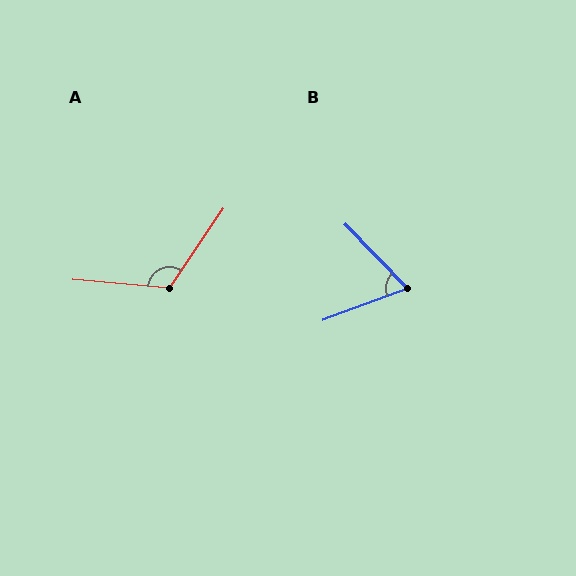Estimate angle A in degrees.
Approximately 119 degrees.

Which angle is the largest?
A, at approximately 119 degrees.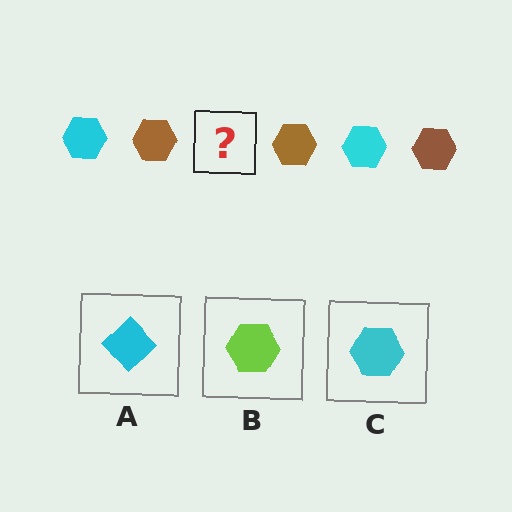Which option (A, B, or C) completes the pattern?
C.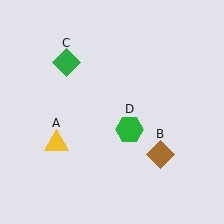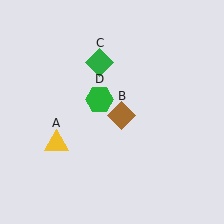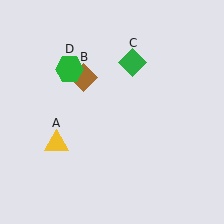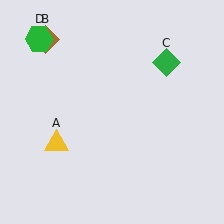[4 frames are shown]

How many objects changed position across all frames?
3 objects changed position: brown diamond (object B), green diamond (object C), green hexagon (object D).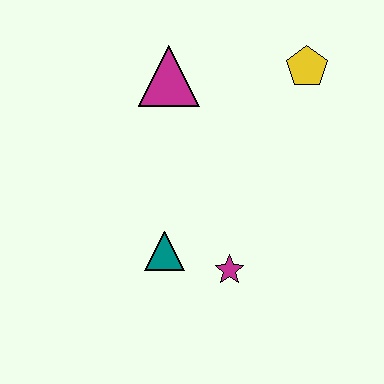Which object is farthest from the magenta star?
The yellow pentagon is farthest from the magenta star.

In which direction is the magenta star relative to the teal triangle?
The magenta star is to the right of the teal triangle.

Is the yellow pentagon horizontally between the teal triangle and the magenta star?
No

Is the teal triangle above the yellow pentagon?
No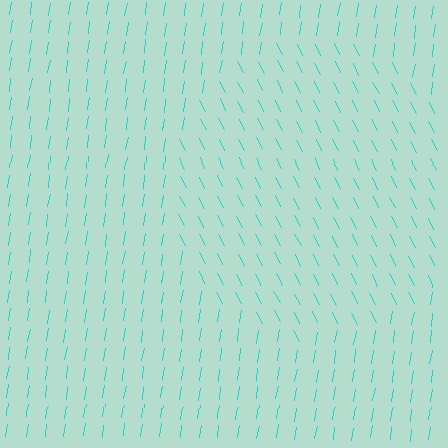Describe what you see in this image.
The image is filled with small cyan line segments. A circle region in the image has lines oriented differently from the surrounding lines, creating a visible texture boundary.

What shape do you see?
I see a circle.